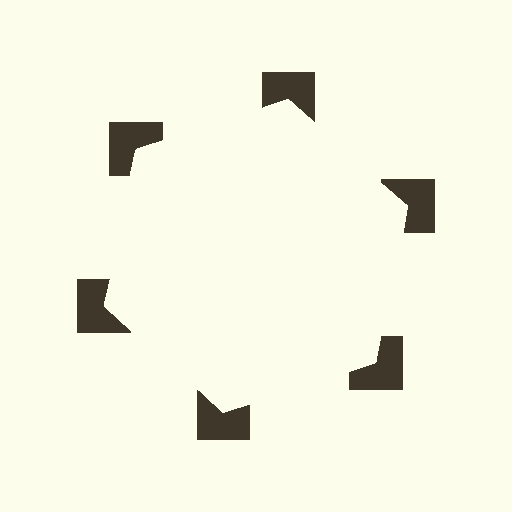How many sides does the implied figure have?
6 sides.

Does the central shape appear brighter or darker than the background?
It typically appears slightly brighter than the background, even though no actual brightness change is drawn.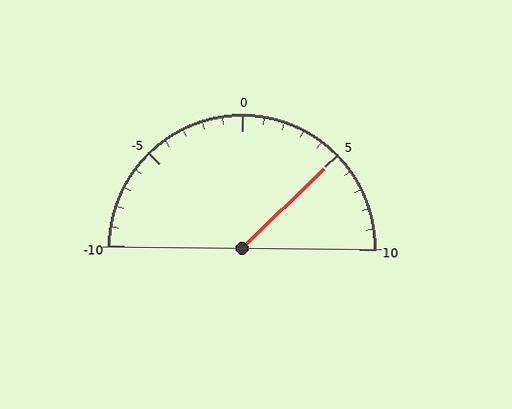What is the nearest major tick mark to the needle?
The nearest major tick mark is 5.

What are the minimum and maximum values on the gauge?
The gauge ranges from -10 to 10.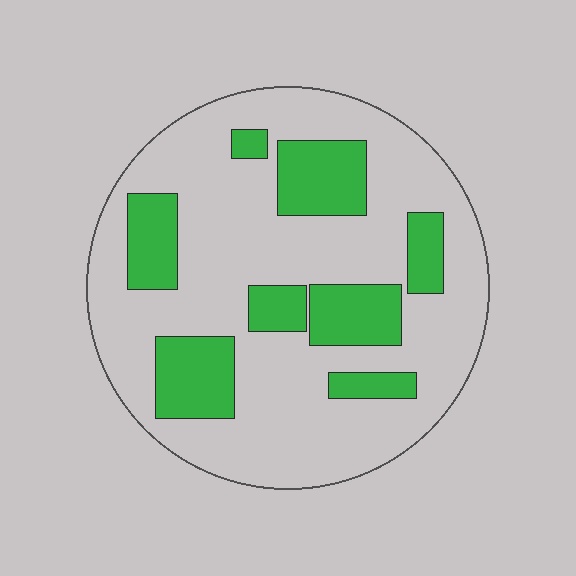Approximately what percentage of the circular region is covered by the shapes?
Approximately 25%.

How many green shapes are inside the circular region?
8.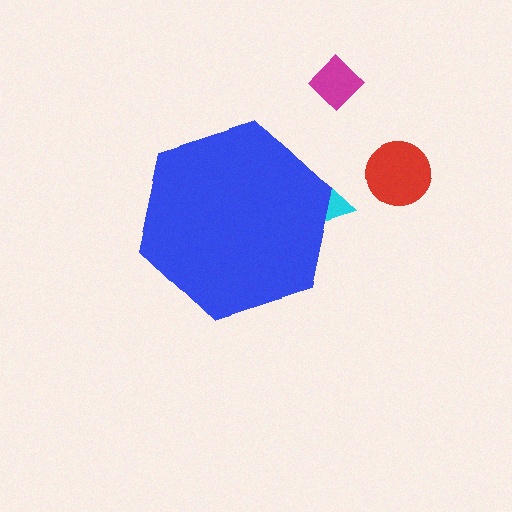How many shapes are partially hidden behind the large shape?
1 shape is partially hidden.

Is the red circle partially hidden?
No, the red circle is fully visible.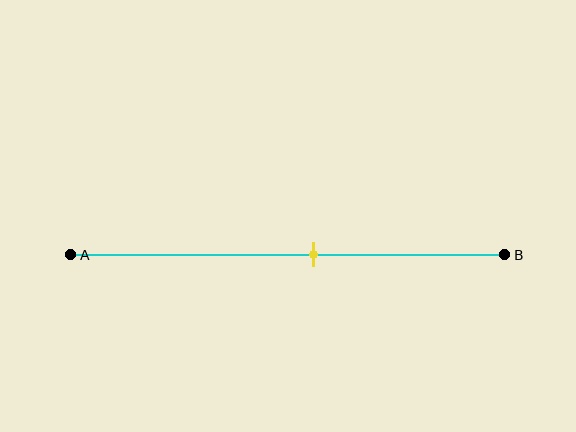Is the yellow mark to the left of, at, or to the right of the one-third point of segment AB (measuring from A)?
The yellow mark is to the right of the one-third point of segment AB.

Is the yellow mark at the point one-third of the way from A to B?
No, the mark is at about 55% from A, not at the 33% one-third point.